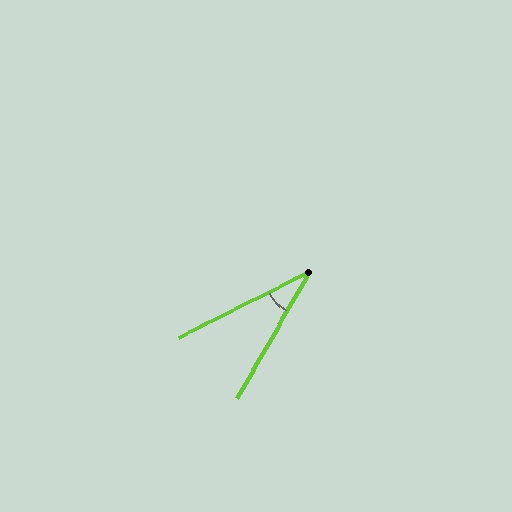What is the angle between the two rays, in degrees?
Approximately 33 degrees.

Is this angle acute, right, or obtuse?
It is acute.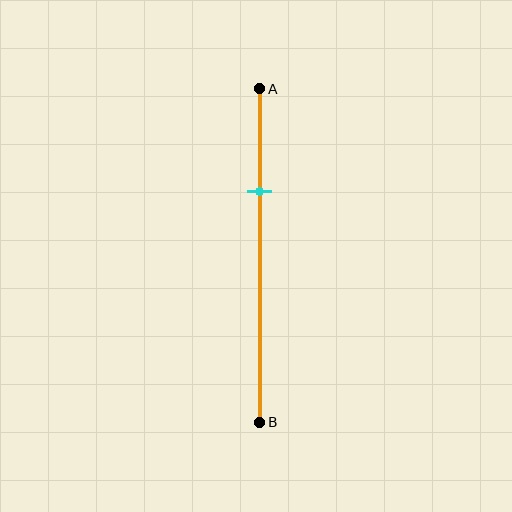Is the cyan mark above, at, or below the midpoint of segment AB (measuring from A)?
The cyan mark is above the midpoint of segment AB.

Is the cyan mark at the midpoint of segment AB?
No, the mark is at about 30% from A, not at the 50% midpoint.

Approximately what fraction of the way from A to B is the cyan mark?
The cyan mark is approximately 30% of the way from A to B.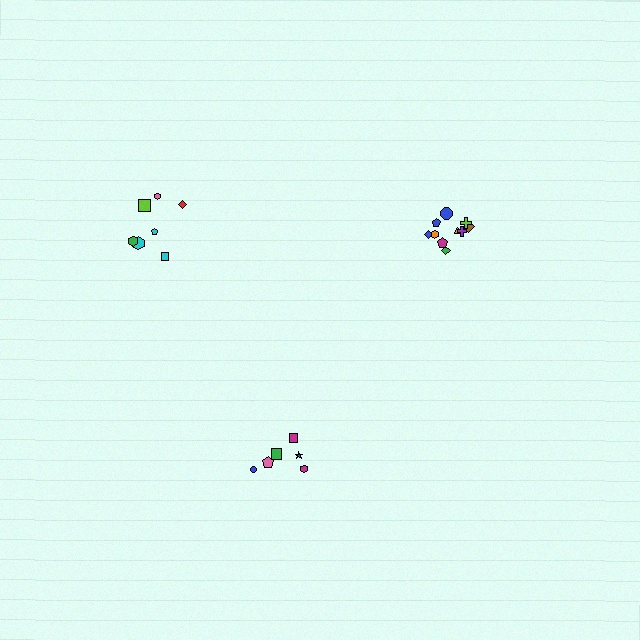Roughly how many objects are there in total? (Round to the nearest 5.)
Roughly 25 objects in total.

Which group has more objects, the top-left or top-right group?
The top-right group.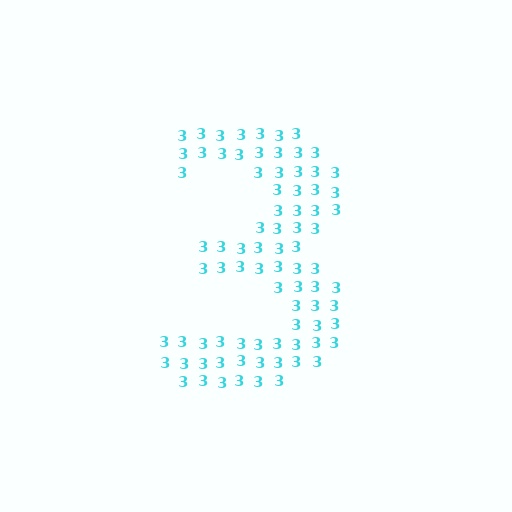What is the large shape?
The large shape is the digit 3.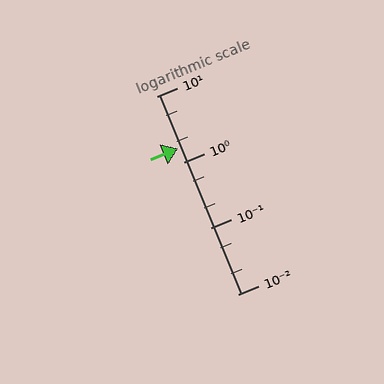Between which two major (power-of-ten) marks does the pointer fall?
The pointer is between 1 and 10.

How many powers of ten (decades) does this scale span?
The scale spans 3 decades, from 0.01 to 10.